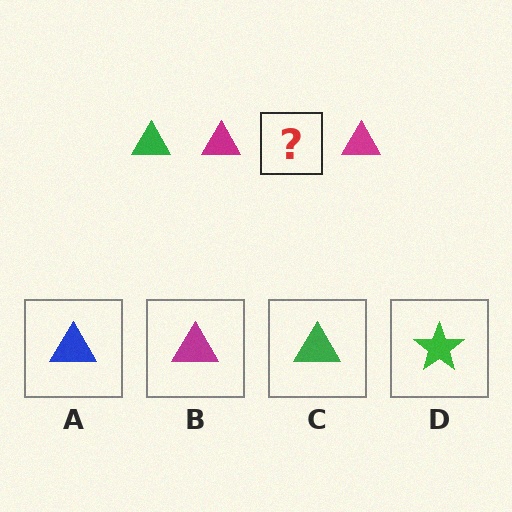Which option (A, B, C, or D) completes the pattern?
C.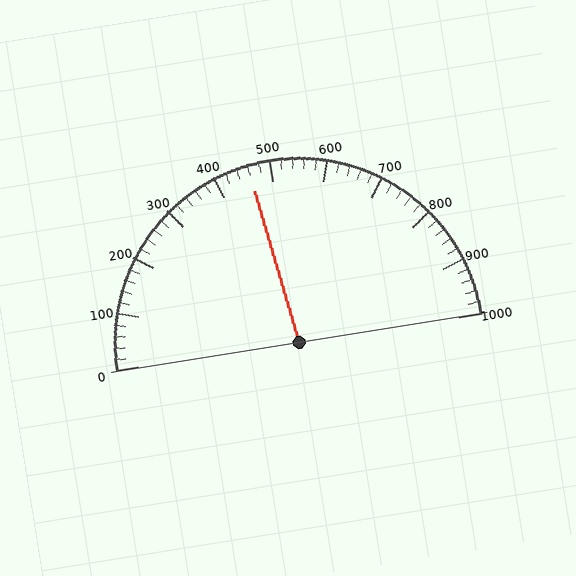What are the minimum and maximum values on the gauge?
The gauge ranges from 0 to 1000.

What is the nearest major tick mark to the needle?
The nearest major tick mark is 500.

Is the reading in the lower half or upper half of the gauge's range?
The reading is in the lower half of the range (0 to 1000).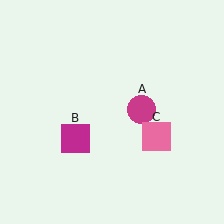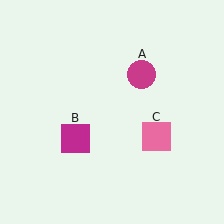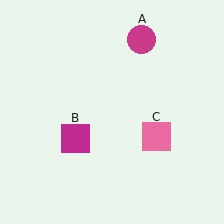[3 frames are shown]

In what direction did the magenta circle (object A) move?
The magenta circle (object A) moved up.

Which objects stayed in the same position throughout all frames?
Magenta square (object B) and pink square (object C) remained stationary.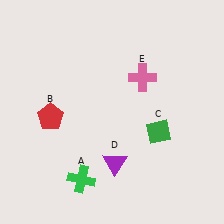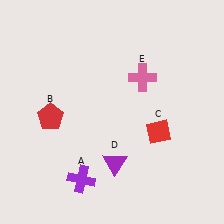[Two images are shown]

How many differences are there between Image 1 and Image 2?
There are 2 differences between the two images.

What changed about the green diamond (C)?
In Image 1, C is green. In Image 2, it changed to red.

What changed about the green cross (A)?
In Image 1, A is green. In Image 2, it changed to purple.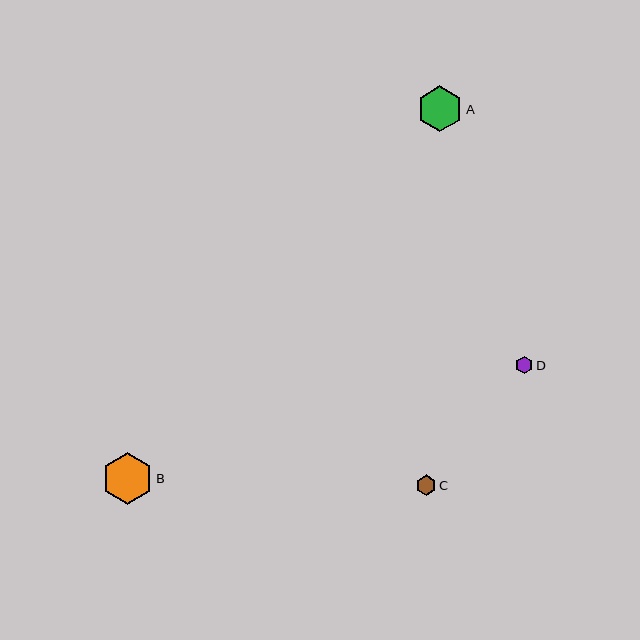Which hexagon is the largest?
Hexagon B is the largest with a size of approximately 52 pixels.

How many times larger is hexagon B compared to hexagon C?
Hexagon B is approximately 2.5 times the size of hexagon C.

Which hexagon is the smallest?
Hexagon D is the smallest with a size of approximately 17 pixels.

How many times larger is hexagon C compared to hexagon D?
Hexagon C is approximately 1.2 times the size of hexagon D.